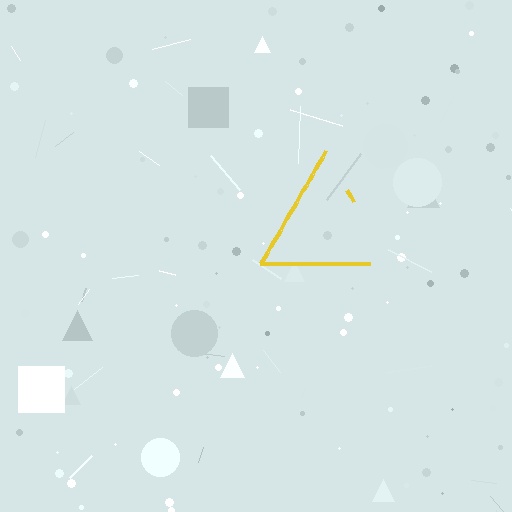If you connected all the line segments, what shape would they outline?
They would outline a triangle.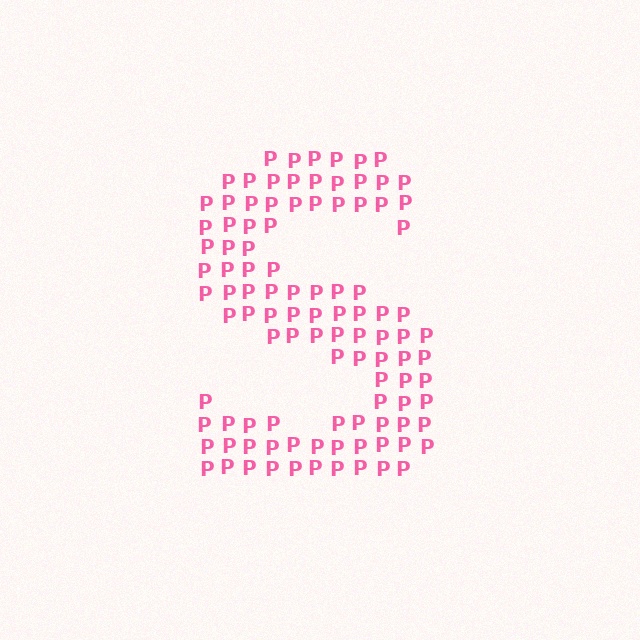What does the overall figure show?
The overall figure shows the letter S.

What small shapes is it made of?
It is made of small letter P's.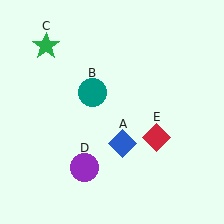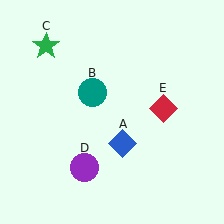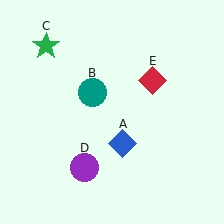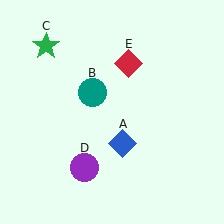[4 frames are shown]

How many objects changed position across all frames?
1 object changed position: red diamond (object E).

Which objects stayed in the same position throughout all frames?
Blue diamond (object A) and teal circle (object B) and green star (object C) and purple circle (object D) remained stationary.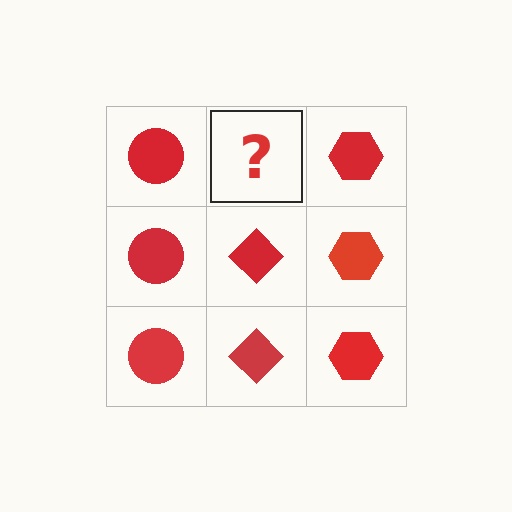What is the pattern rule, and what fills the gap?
The rule is that each column has a consistent shape. The gap should be filled with a red diamond.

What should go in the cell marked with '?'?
The missing cell should contain a red diamond.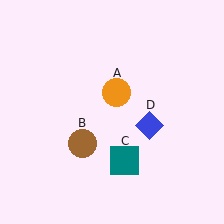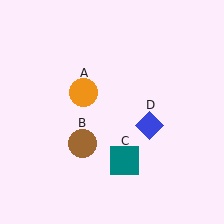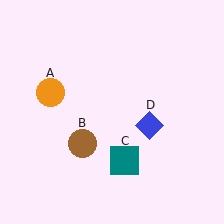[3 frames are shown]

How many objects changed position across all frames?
1 object changed position: orange circle (object A).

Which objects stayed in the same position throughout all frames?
Brown circle (object B) and teal square (object C) and blue diamond (object D) remained stationary.